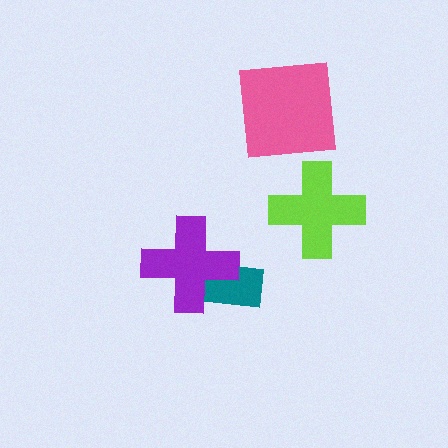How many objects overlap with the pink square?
0 objects overlap with the pink square.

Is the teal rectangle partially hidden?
Yes, it is partially covered by another shape.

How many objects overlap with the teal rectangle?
1 object overlaps with the teal rectangle.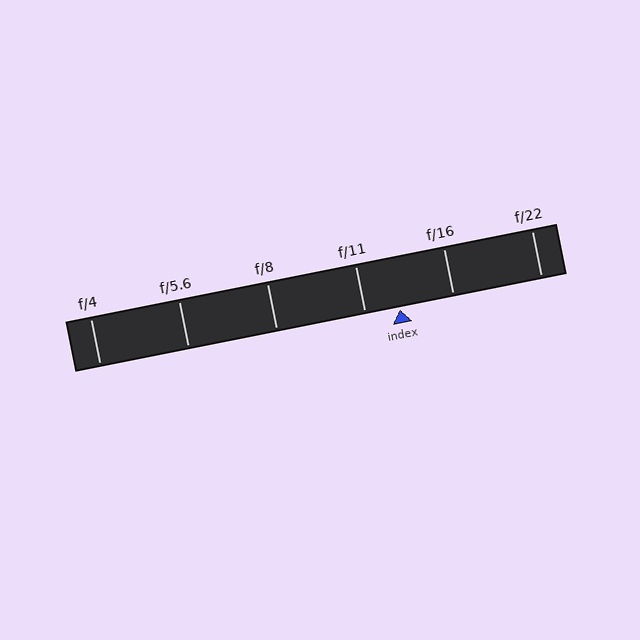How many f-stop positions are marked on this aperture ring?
There are 6 f-stop positions marked.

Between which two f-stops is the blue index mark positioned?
The index mark is between f/11 and f/16.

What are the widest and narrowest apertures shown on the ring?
The widest aperture shown is f/4 and the narrowest is f/22.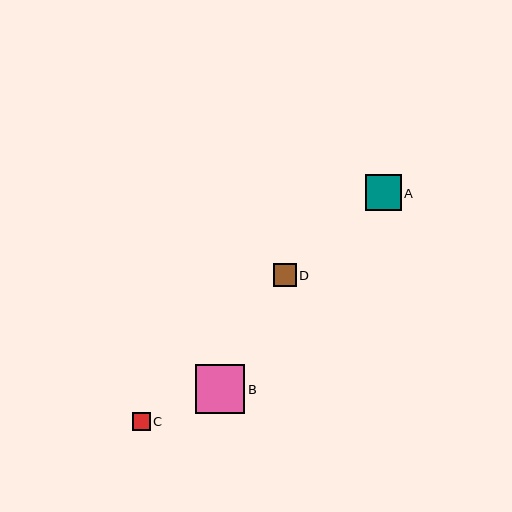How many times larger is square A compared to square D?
Square A is approximately 1.5 times the size of square D.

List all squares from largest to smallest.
From largest to smallest: B, A, D, C.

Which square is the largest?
Square B is the largest with a size of approximately 49 pixels.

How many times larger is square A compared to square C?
Square A is approximately 2.0 times the size of square C.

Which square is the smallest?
Square C is the smallest with a size of approximately 18 pixels.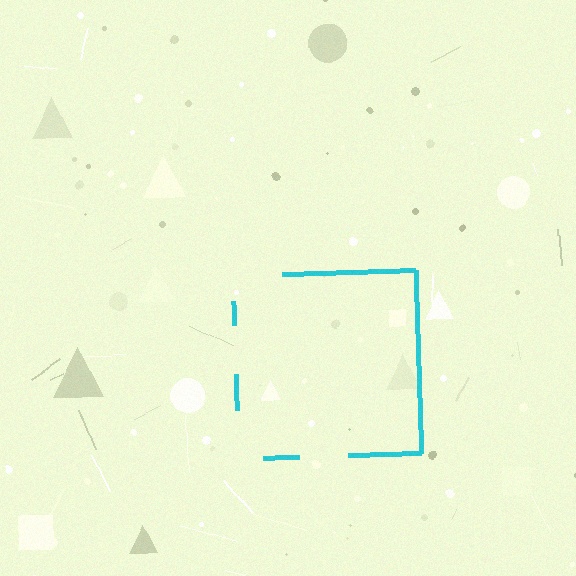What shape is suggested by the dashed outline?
The dashed outline suggests a square.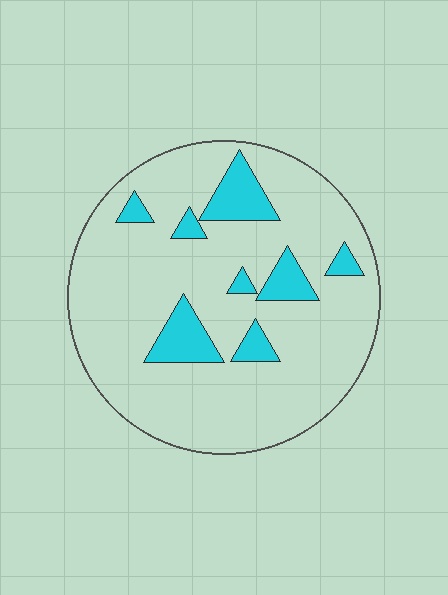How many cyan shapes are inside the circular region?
8.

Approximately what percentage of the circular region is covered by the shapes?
Approximately 15%.